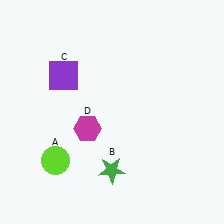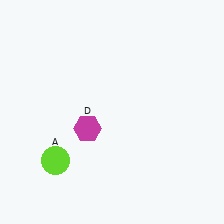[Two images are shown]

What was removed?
The green star (B), the purple square (C) were removed in Image 2.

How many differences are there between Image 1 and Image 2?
There are 2 differences between the two images.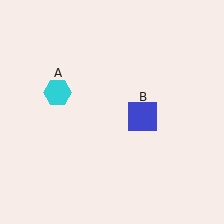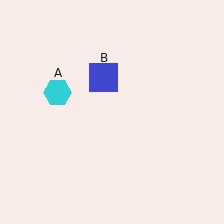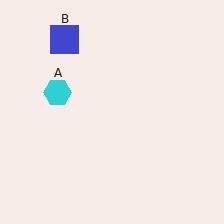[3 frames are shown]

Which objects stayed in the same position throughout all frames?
Cyan hexagon (object A) remained stationary.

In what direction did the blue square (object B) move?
The blue square (object B) moved up and to the left.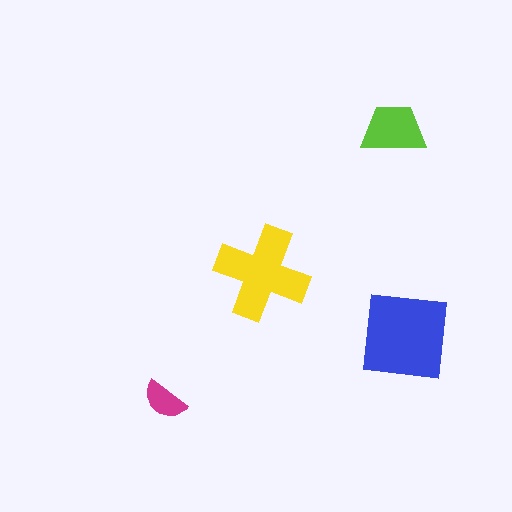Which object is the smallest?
The magenta semicircle.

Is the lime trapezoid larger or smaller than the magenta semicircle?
Larger.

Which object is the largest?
The blue square.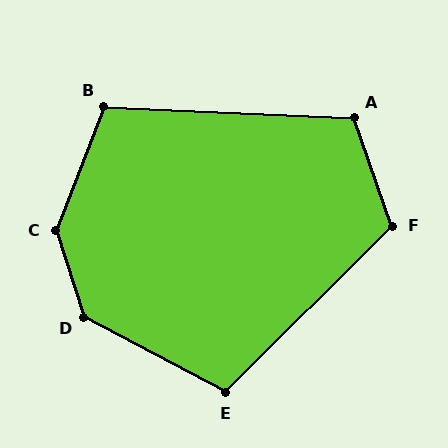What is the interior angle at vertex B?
Approximately 109 degrees (obtuse).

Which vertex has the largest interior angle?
C, at approximately 141 degrees.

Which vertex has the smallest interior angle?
E, at approximately 107 degrees.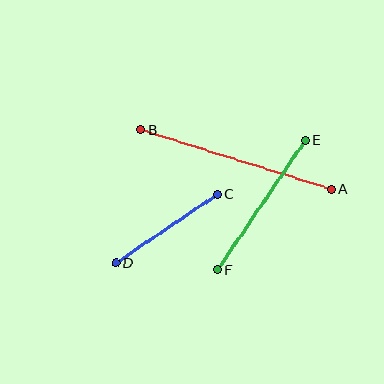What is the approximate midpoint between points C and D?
The midpoint is at approximately (167, 228) pixels.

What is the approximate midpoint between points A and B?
The midpoint is at approximately (236, 159) pixels.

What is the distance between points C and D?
The distance is approximately 122 pixels.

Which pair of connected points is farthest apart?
Points A and B are farthest apart.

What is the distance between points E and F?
The distance is approximately 157 pixels.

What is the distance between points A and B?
The distance is approximately 200 pixels.